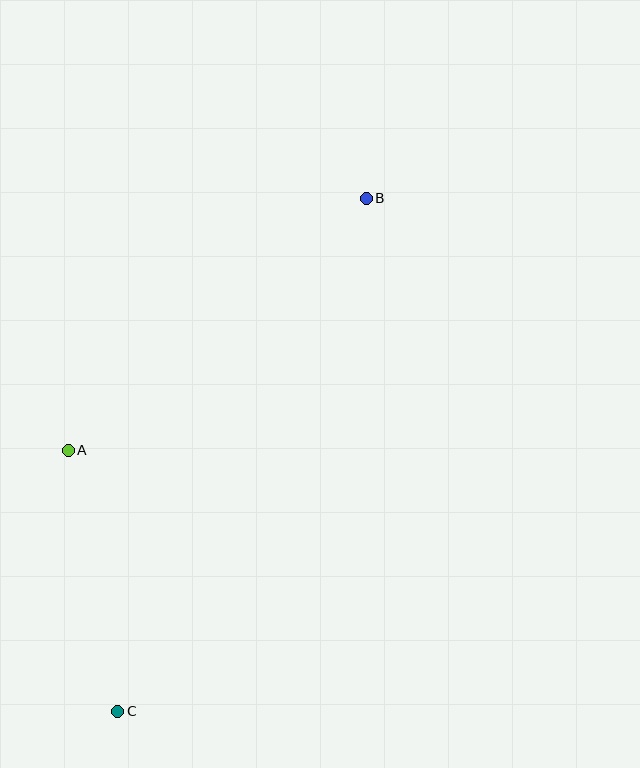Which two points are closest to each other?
Points A and C are closest to each other.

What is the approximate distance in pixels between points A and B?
The distance between A and B is approximately 390 pixels.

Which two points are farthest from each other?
Points B and C are farthest from each other.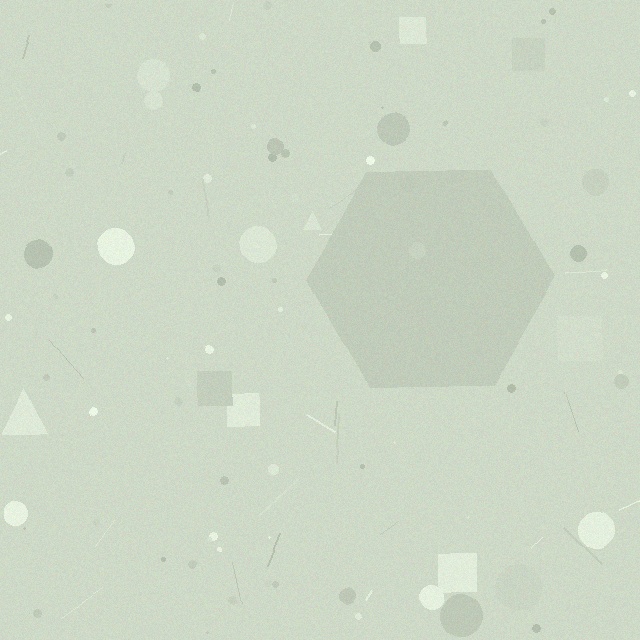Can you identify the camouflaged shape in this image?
The camouflaged shape is a hexagon.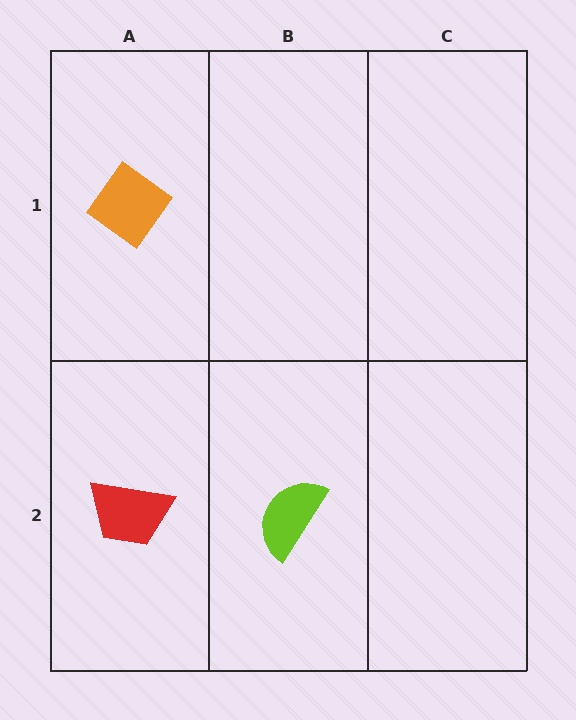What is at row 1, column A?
An orange diamond.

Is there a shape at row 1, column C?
No, that cell is empty.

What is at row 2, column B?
A lime semicircle.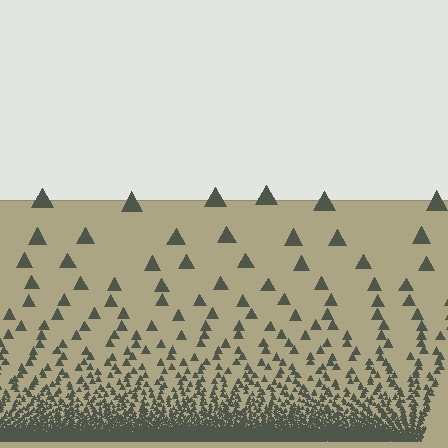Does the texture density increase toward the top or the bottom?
Density increases toward the bottom.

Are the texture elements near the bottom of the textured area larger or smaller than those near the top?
Smaller. The gradient is inverted — elements near the bottom are smaller and denser.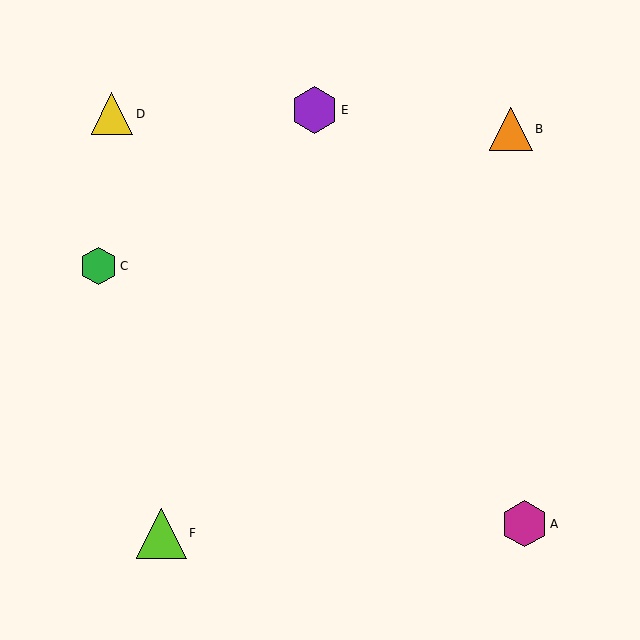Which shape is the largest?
The lime triangle (labeled F) is the largest.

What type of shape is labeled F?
Shape F is a lime triangle.